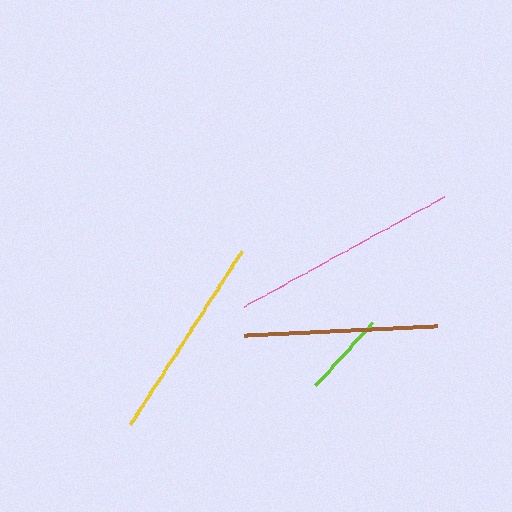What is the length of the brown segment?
The brown segment is approximately 193 pixels long.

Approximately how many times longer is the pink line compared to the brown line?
The pink line is approximately 1.2 times the length of the brown line.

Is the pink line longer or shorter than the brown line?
The pink line is longer than the brown line.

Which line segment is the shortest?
The lime line is the shortest at approximately 84 pixels.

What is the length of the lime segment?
The lime segment is approximately 84 pixels long.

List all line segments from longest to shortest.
From longest to shortest: pink, yellow, brown, lime.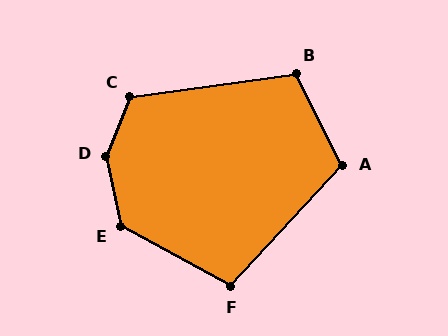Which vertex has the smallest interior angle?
F, at approximately 104 degrees.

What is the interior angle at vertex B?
Approximately 109 degrees (obtuse).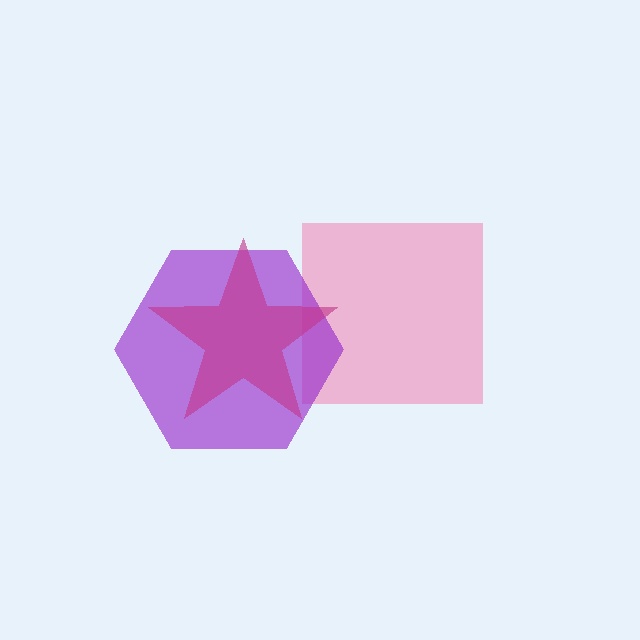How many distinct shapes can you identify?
There are 3 distinct shapes: a pink square, a purple hexagon, a magenta star.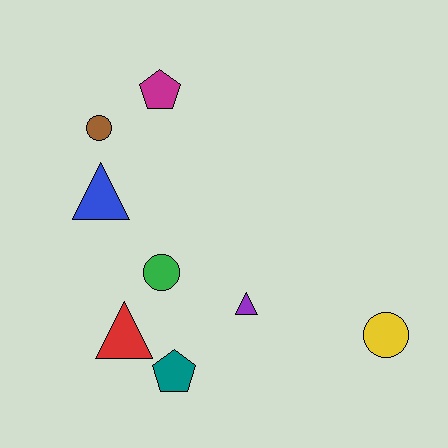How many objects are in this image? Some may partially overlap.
There are 8 objects.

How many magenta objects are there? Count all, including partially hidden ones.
There is 1 magenta object.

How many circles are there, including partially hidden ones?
There are 3 circles.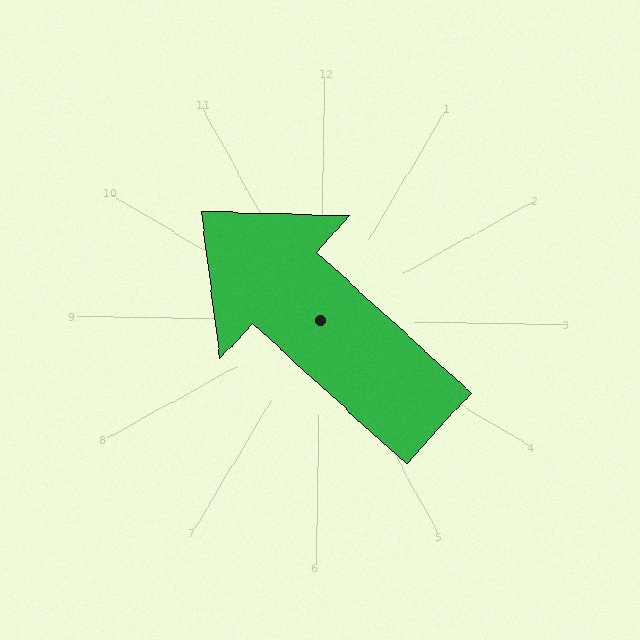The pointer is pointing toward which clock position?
Roughly 10 o'clock.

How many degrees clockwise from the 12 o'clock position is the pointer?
Approximately 312 degrees.